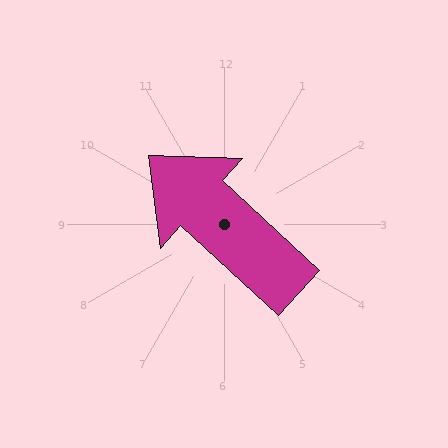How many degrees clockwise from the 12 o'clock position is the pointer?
Approximately 313 degrees.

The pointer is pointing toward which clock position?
Roughly 10 o'clock.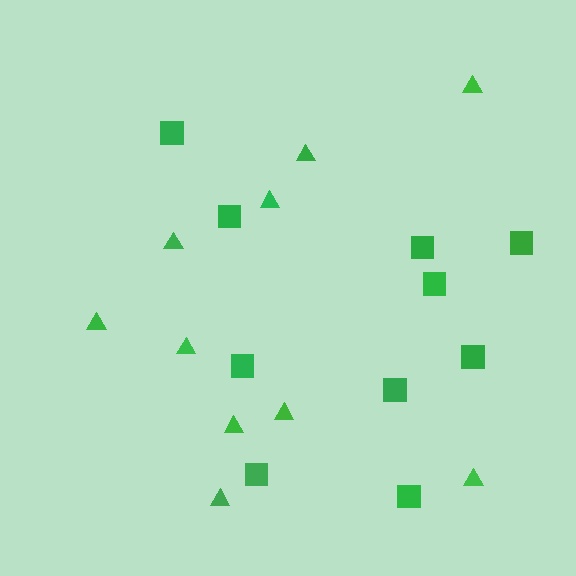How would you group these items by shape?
There are 2 groups: one group of squares (10) and one group of triangles (10).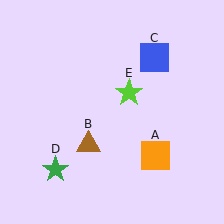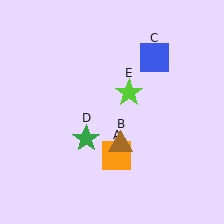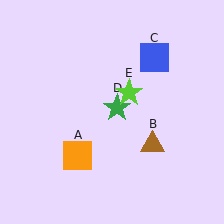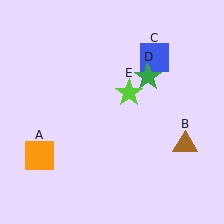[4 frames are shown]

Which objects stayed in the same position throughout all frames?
Blue square (object C) and lime star (object E) remained stationary.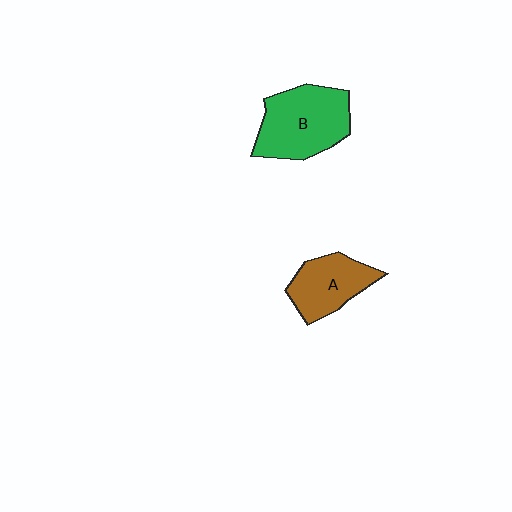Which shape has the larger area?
Shape B (green).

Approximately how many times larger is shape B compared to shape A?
Approximately 1.4 times.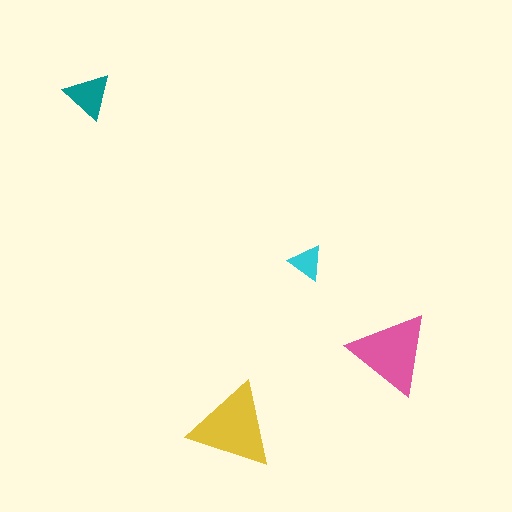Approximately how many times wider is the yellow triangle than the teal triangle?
About 2 times wider.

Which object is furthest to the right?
The pink triangle is rightmost.